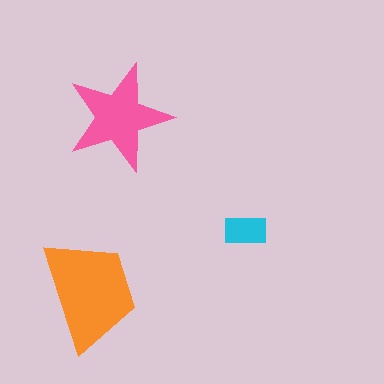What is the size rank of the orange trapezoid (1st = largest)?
1st.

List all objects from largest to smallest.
The orange trapezoid, the pink star, the cyan rectangle.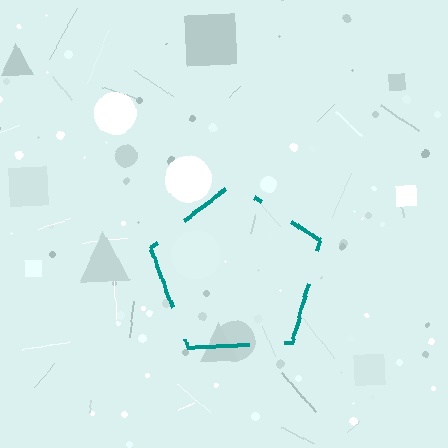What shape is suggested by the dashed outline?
The dashed outline suggests a pentagon.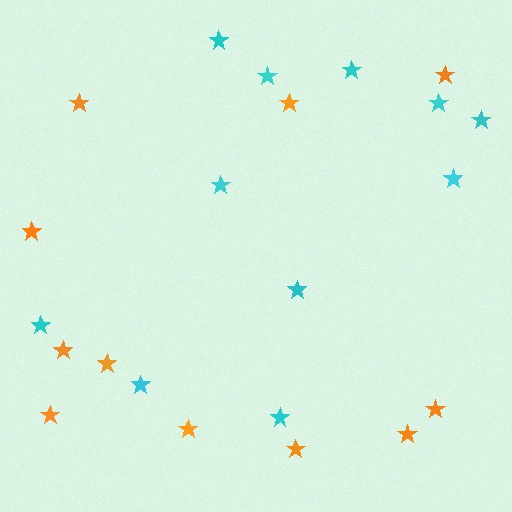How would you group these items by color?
There are 2 groups: one group of orange stars (11) and one group of cyan stars (11).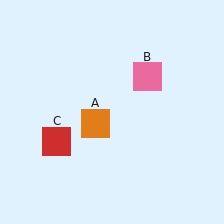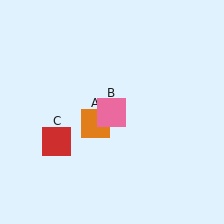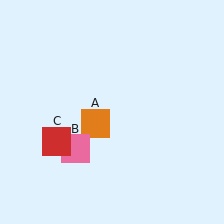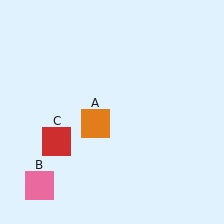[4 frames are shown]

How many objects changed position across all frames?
1 object changed position: pink square (object B).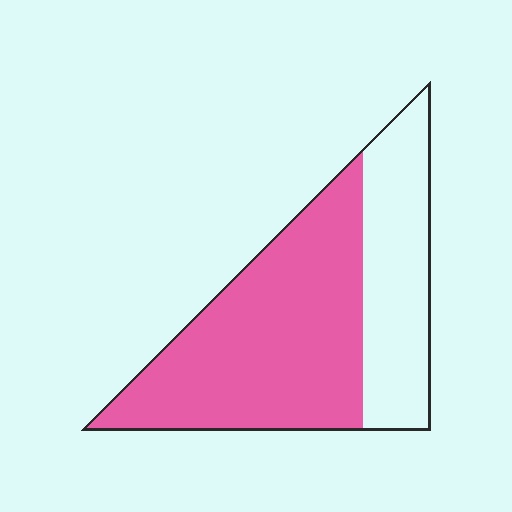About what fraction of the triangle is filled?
About two thirds (2/3).